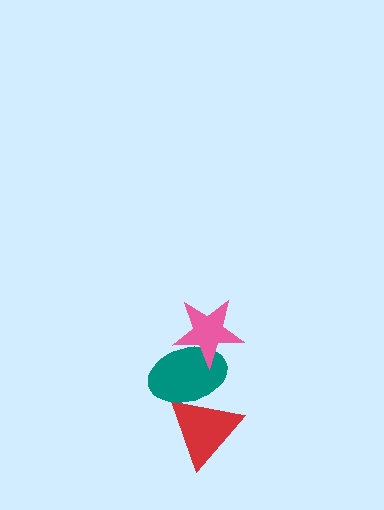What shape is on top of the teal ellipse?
The pink star is on top of the teal ellipse.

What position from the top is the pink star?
The pink star is 1st from the top.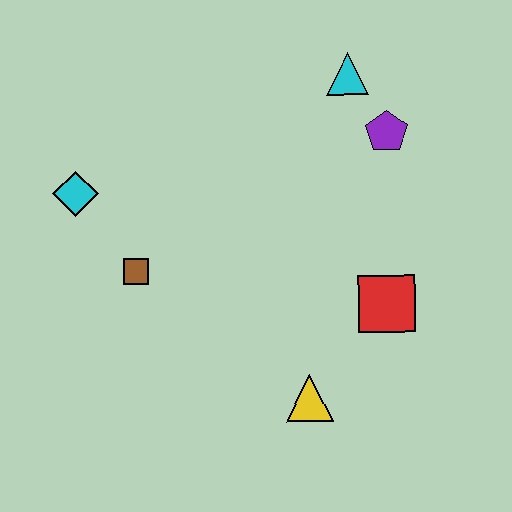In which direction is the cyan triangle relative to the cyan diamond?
The cyan triangle is to the right of the cyan diamond.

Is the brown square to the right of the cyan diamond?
Yes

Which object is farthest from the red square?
The cyan diamond is farthest from the red square.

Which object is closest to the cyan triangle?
The purple pentagon is closest to the cyan triangle.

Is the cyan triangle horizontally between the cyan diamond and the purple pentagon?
Yes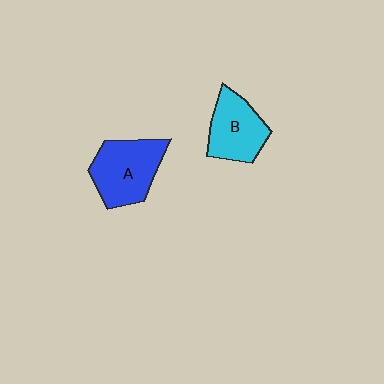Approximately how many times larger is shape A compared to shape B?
Approximately 1.2 times.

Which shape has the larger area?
Shape A (blue).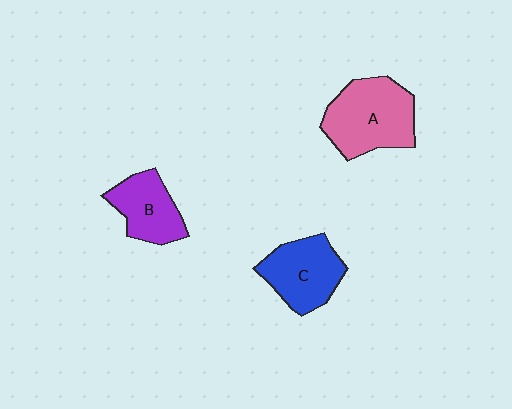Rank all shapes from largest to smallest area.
From largest to smallest: A (pink), C (blue), B (purple).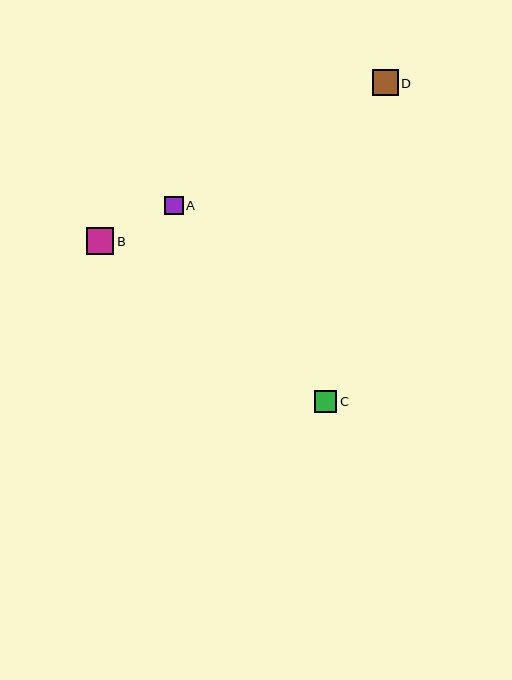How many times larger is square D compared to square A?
Square D is approximately 1.4 times the size of square A.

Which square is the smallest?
Square A is the smallest with a size of approximately 18 pixels.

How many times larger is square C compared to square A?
Square C is approximately 1.2 times the size of square A.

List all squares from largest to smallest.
From largest to smallest: B, D, C, A.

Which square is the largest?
Square B is the largest with a size of approximately 27 pixels.